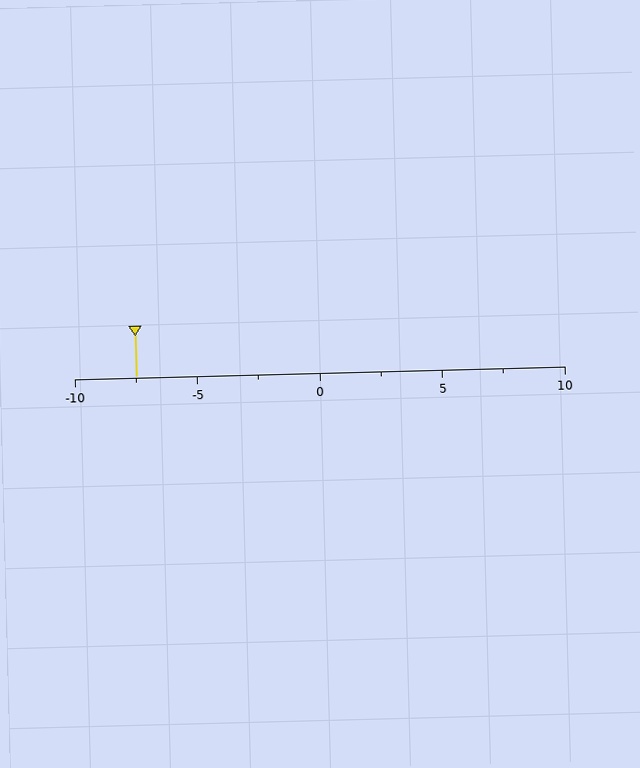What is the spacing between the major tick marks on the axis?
The major ticks are spaced 5 apart.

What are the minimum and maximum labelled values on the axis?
The axis runs from -10 to 10.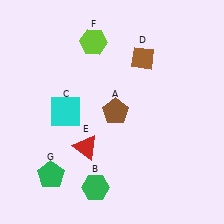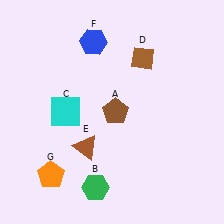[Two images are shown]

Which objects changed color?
E changed from red to brown. F changed from lime to blue. G changed from green to orange.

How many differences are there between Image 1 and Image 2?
There are 3 differences between the two images.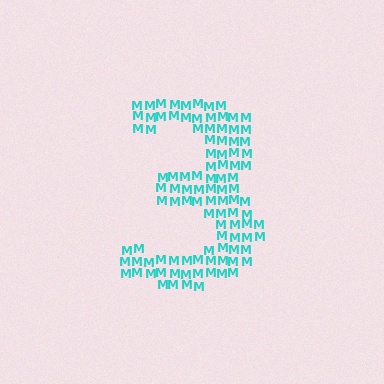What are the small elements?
The small elements are letter M's.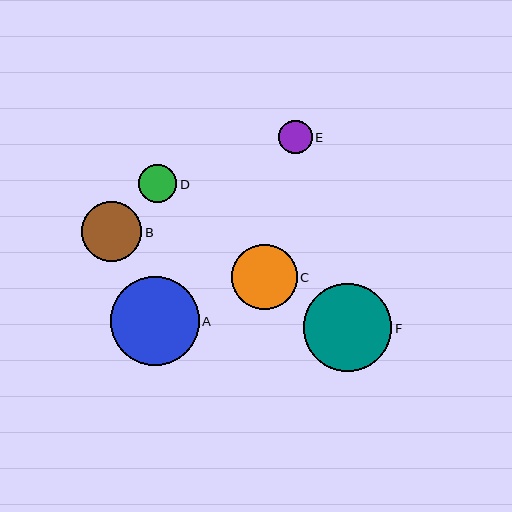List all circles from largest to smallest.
From largest to smallest: A, F, C, B, D, E.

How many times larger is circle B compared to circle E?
Circle B is approximately 1.8 times the size of circle E.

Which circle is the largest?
Circle A is the largest with a size of approximately 89 pixels.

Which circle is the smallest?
Circle E is the smallest with a size of approximately 33 pixels.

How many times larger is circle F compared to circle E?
Circle F is approximately 2.6 times the size of circle E.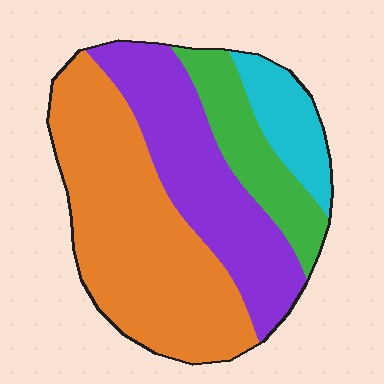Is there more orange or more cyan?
Orange.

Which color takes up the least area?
Cyan, at roughly 10%.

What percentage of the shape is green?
Green covers 15% of the shape.